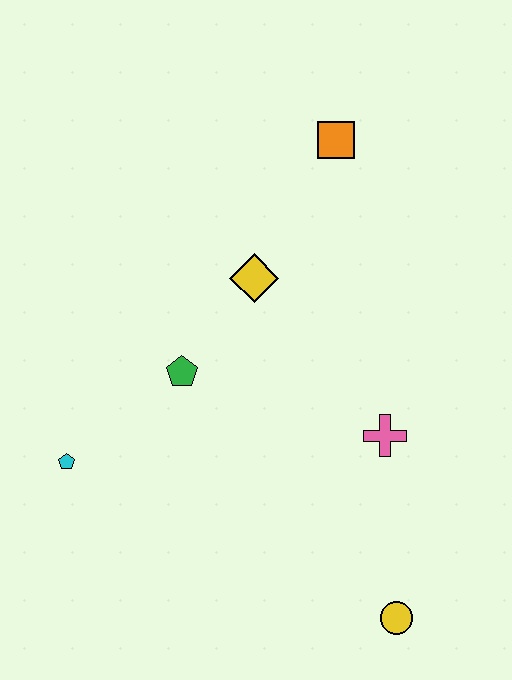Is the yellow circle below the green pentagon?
Yes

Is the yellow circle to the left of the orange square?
No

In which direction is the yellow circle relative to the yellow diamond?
The yellow circle is below the yellow diamond.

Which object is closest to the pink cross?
The yellow circle is closest to the pink cross.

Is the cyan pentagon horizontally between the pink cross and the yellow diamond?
No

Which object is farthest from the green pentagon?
The yellow circle is farthest from the green pentagon.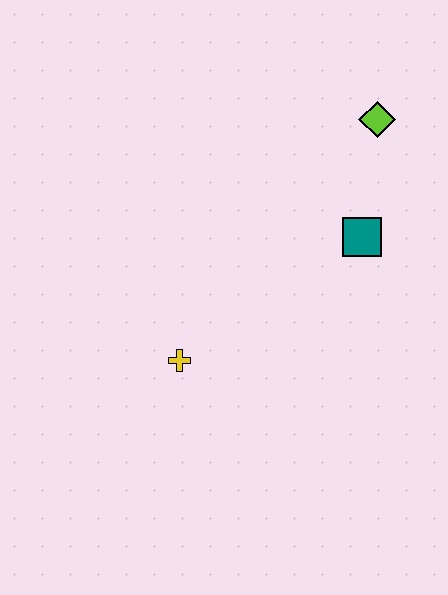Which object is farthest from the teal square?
The yellow cross is farthest from the teal square.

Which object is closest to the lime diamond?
The teal square is closest to the lime diamond.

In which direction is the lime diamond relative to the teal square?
The lime diamond is above the teal square.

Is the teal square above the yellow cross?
Yes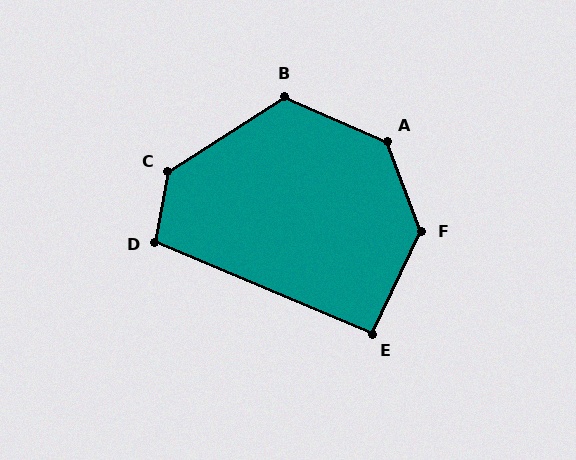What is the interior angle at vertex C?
Approximately 133 degrees (obtuse).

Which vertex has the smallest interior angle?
E, at approximately 93 degrees.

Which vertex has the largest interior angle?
A, at approximately 134 degrees.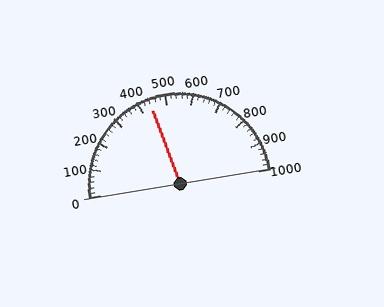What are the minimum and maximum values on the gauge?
The gauge ranges from 0 to 1000.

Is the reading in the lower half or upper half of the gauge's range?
The reading is in the lower half of the range (0 to 1000).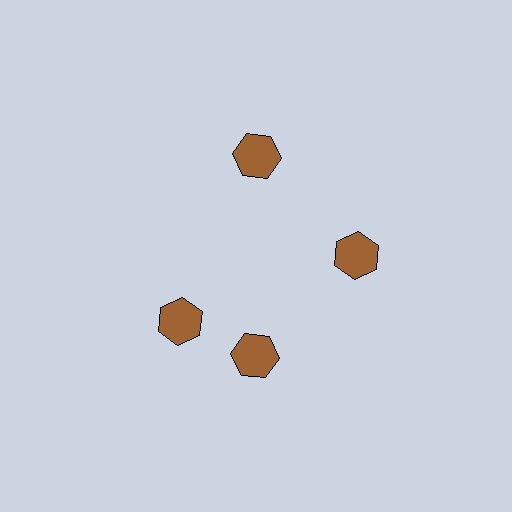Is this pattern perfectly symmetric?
No. The 4 brown hexagons are arranged in a ring, but one element near the 9 o'clock position is rotated out of alignment along the ring, breaking the 4-fold rotational symmetry.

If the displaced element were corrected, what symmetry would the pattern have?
It would have 4-fold rotational symmetry — the pattern would map onto itself every 90 degrees.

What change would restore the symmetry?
The symmetry would be restored by rotating it back into even spacing with its neighbors so that all 4 hexagons sit at equal angles and equal distance from the center.